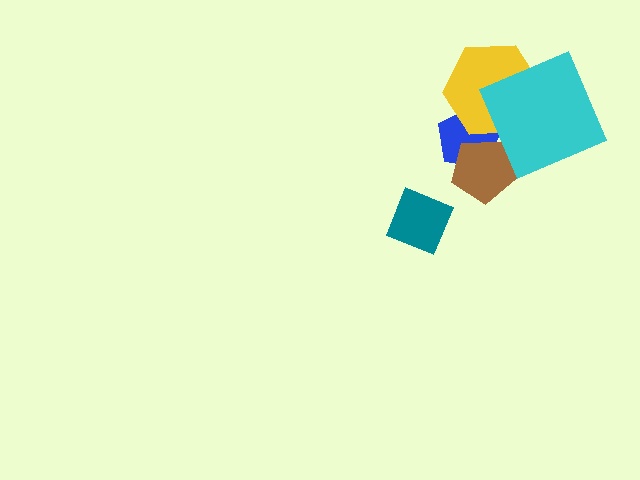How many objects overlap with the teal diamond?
0 objects overlap with the teal diamond.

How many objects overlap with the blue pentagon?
2 objects overlap with the blue pentagon.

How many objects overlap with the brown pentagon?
1 object overlaps with the brown pentagon.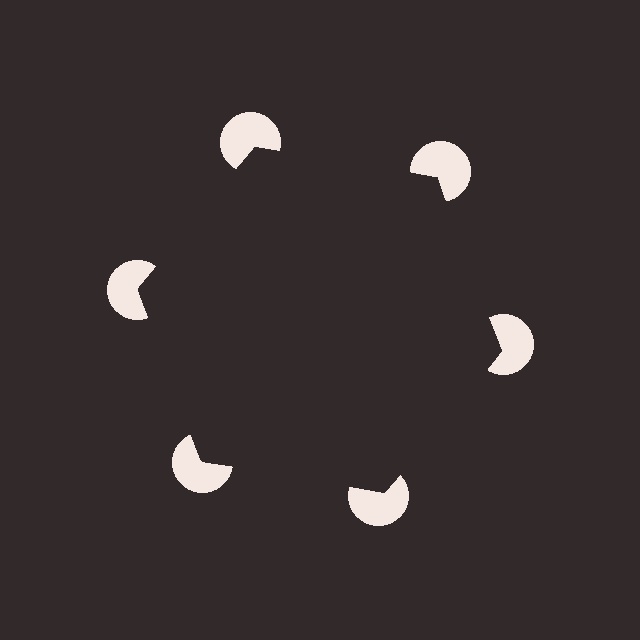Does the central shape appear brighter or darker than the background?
It typically appears slightly darker than the background, even though no actual brightness change is drawn.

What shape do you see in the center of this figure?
An illusory hexagon — its edges are inferred from the aligned wedge cuts in the pac-man discs, not physically drawn.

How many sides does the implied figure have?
6 sides.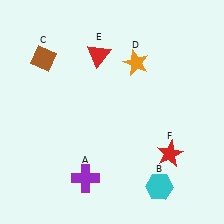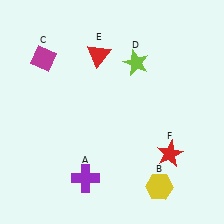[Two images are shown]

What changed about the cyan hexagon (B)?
In Image 1, B is cyan. In Image 2, it changed to yellow.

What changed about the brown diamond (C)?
In Image 1, C is brown. In Image 2, it changed to magenta.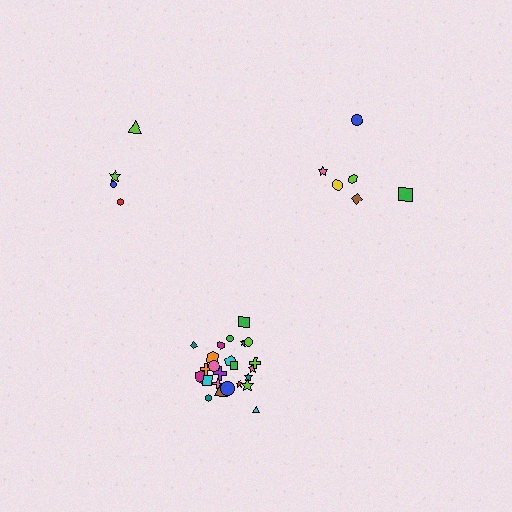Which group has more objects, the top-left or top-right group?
The top-right group.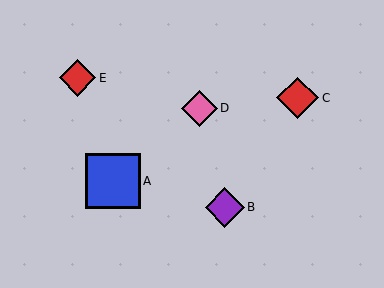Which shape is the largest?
The blue square (labeled A) is the largest.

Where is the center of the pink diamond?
The center of the pink diamond is at (199, 108).